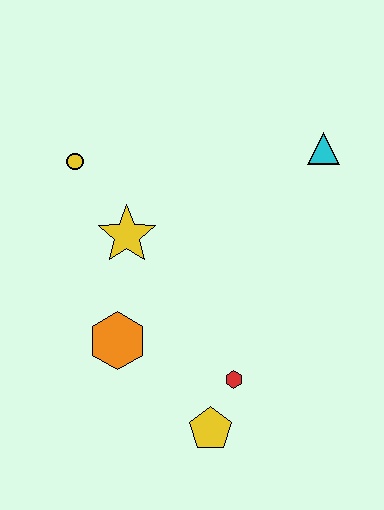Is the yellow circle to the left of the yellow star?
Yes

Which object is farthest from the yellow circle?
The yellow pentagon is farthest from the yellow circle.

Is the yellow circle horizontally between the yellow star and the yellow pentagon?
No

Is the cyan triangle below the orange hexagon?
No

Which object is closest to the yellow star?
The yellow circle is closest to the yellow star.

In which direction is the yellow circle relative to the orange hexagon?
The yellow circle is above the orange hexagon.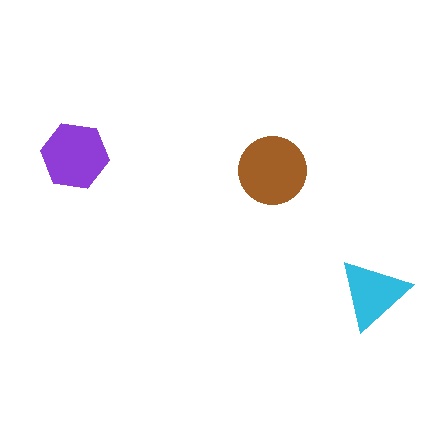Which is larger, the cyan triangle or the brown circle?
The brown circle.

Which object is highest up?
The purple hexagon is topmost.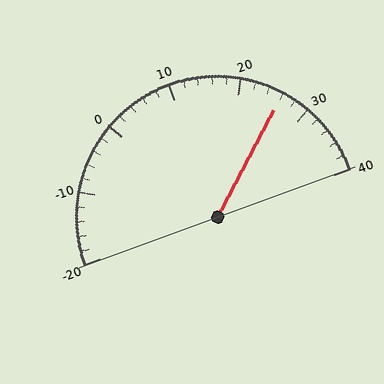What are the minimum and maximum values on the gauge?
The gauge ranges from -20 to 40.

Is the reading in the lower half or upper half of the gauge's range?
The reading is in the upper half of the range (-20 to 40).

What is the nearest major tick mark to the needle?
The nearest major tick mark is 30.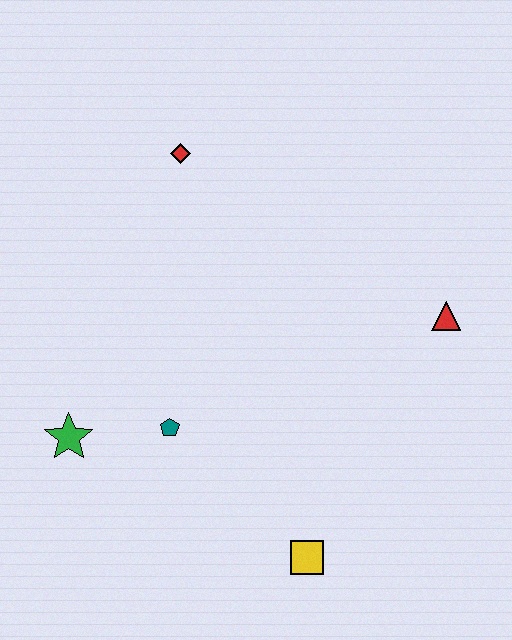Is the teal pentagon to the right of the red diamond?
No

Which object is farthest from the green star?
The red triangle is farthest from the green star.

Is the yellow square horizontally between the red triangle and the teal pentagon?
Yes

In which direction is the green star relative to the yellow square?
The green star is to the left of the yellow square.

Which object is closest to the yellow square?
The teal pentagon is closest to the yellow square.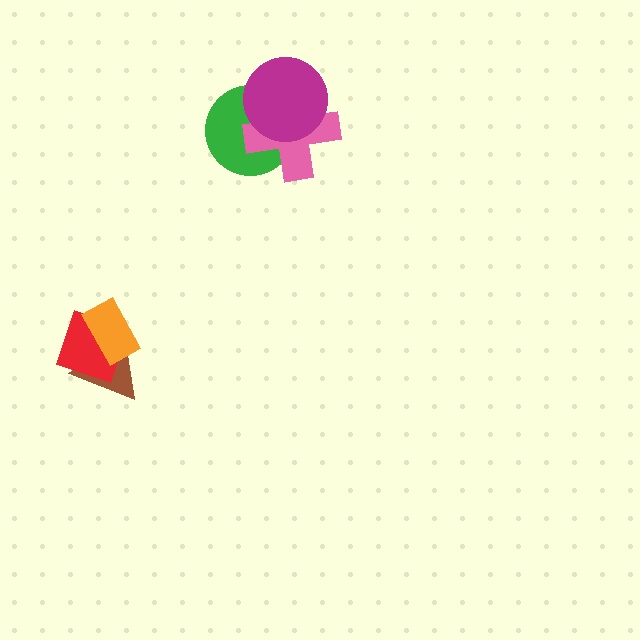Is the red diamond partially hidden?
Yes, it is partially covered by another shape.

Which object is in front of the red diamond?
The orange rectangle is in front of the red diamond.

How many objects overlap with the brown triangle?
2 objects overlap with the brown triangle.